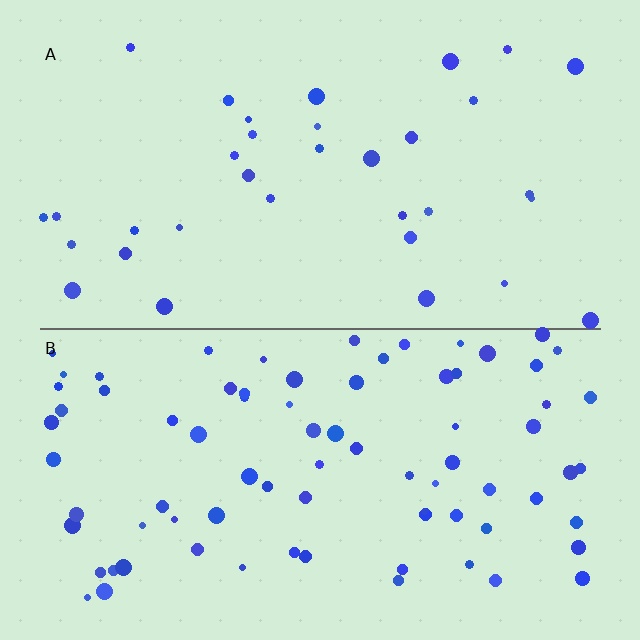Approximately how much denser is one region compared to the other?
Approximately 2.4× — region B over region A.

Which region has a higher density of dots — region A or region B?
B (the bottom).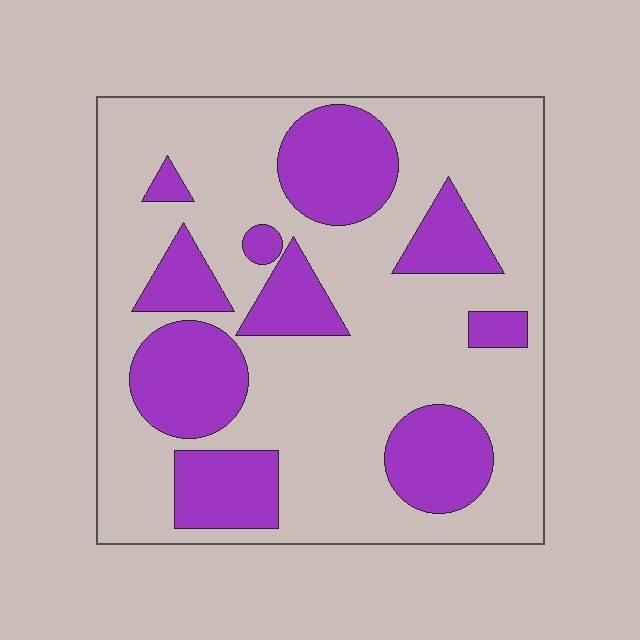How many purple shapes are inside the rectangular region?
10.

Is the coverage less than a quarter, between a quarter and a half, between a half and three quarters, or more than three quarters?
Between a quarter and a half.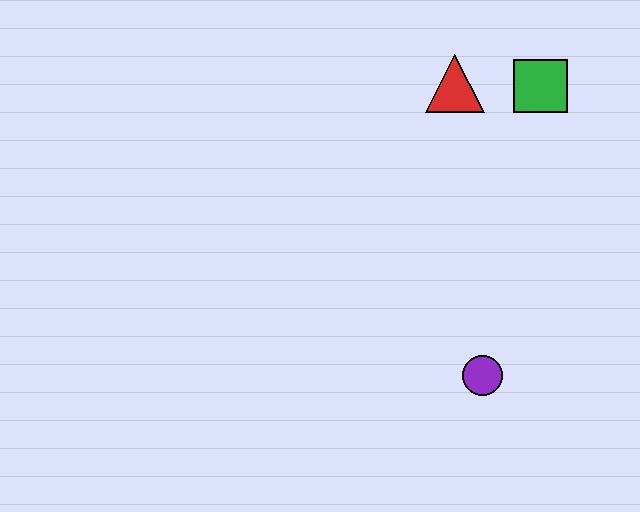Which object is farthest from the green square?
The purple circle is farthest from the green square.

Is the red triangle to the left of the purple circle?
Yes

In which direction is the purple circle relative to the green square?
The purple circle is below the green square.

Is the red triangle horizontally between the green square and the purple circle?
No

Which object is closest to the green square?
The red triangle is closest to the green square.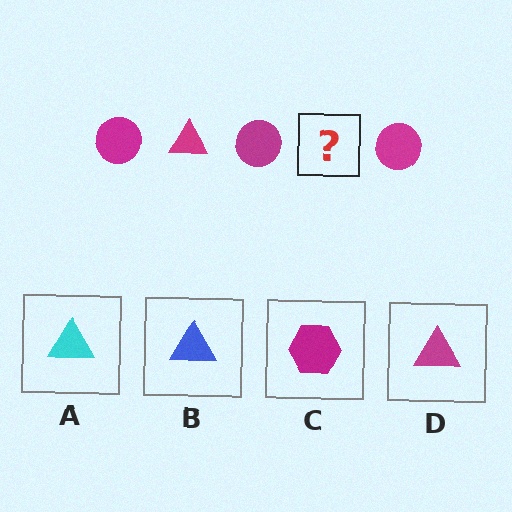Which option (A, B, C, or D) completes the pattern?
D.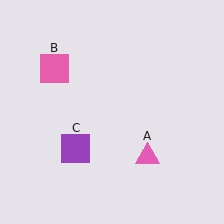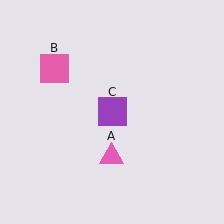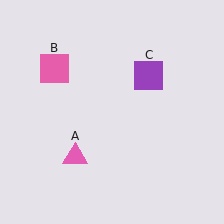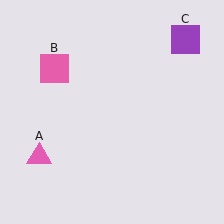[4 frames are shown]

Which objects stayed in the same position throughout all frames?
Pink square (object B) remained stationary.